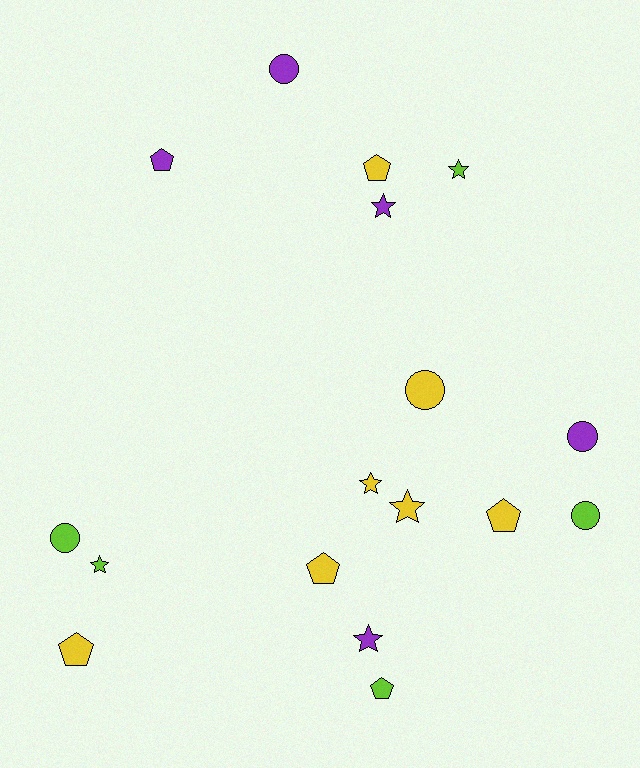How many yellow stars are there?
There are 2 yellow stars.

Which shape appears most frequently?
Pentagon, with 6 objects.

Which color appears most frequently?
Yellow, with 7 objects.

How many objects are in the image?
There are 17 objects.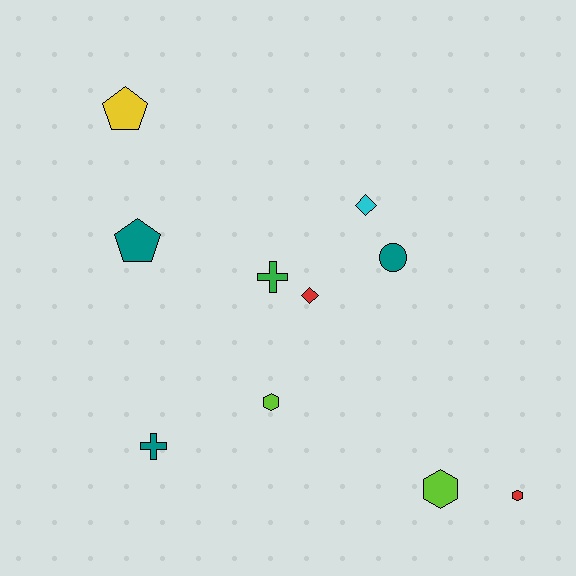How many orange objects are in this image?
There are no orange objects.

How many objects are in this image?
There are 10 objects.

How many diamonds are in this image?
There are 2 diamonds.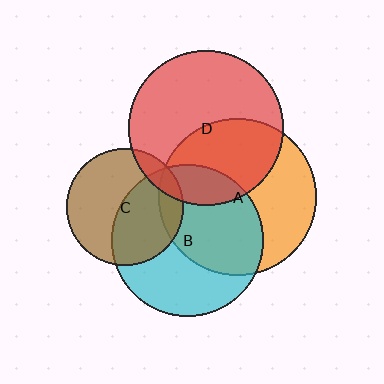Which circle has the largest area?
Circle A (orange).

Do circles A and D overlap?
Yes.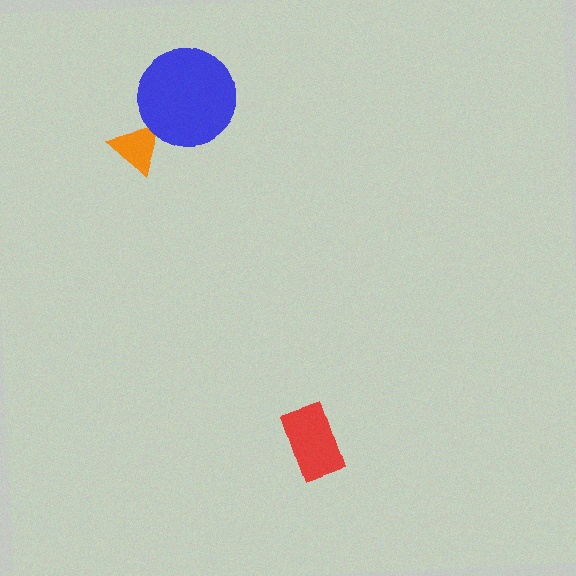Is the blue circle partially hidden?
No, no other shape covers it.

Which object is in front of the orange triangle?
The blue circle is in front of the orange triangle.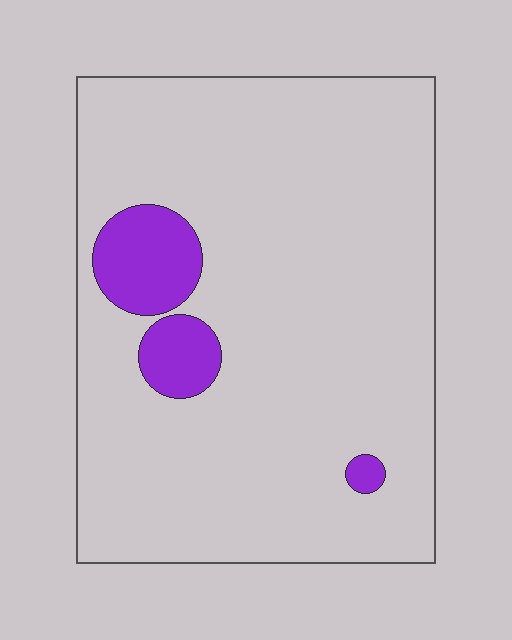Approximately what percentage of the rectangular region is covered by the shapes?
Approximately 10%.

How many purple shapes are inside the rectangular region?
3.